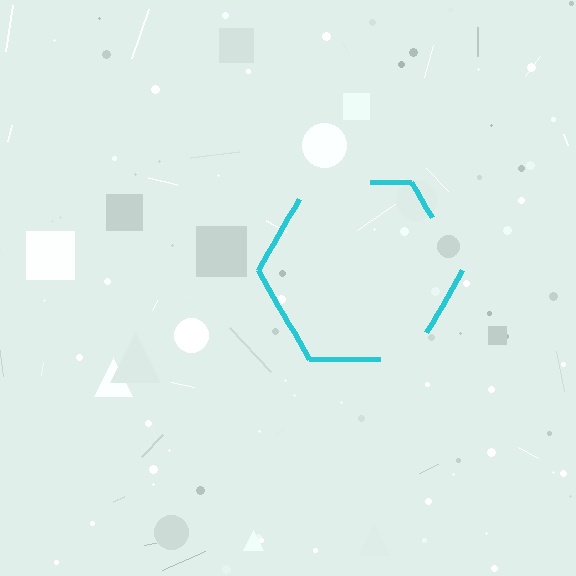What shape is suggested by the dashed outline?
The dashed outline suggests a hexagon.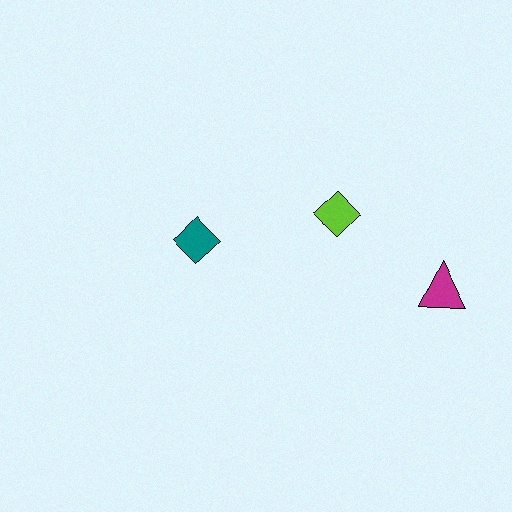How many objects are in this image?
There are 3 objects.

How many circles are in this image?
There are no circles.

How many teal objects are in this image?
There is 1 teal object.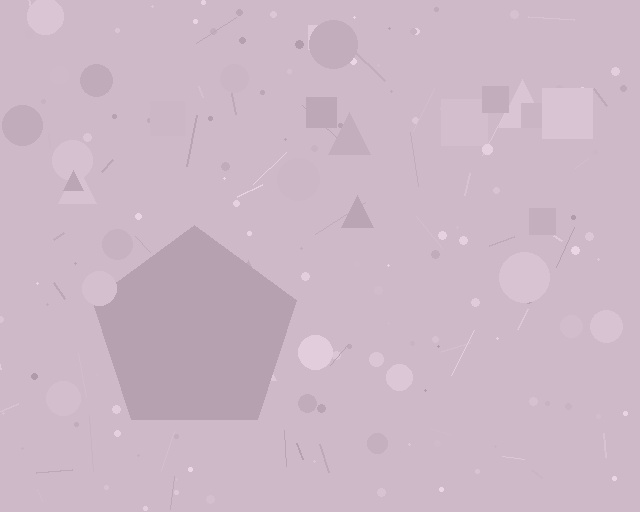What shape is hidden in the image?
A pentagon is hidden in the image.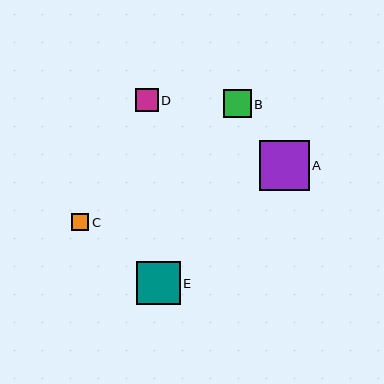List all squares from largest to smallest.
From largest to smallest: A, E, B, D, C.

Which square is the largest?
Square A is the largest with a size of approximately 50 pixels.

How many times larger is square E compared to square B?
Square E is approximately 1.6 times the size of square B.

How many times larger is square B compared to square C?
Square B is approximately 1.6 times the size of square C.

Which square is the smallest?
Square C is the smallest with a size of approximately 17 pixels.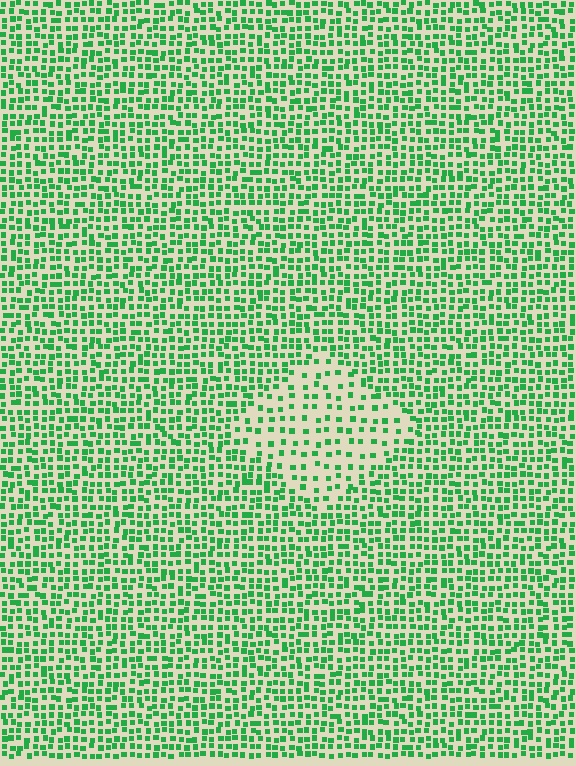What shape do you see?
I see a diamond.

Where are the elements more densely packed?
The elements are more densely packed outside the diamond boundary.